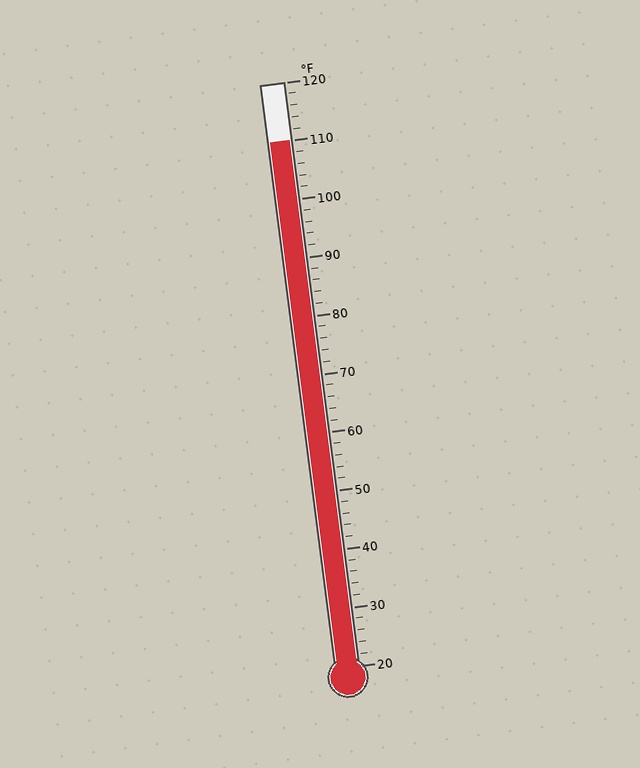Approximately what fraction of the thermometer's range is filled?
The thermometer is filled to approximately 90% of its range.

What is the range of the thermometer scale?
The thermometer scale ranges from 20°F to 120°F.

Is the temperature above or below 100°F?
The temperature is above 100°F.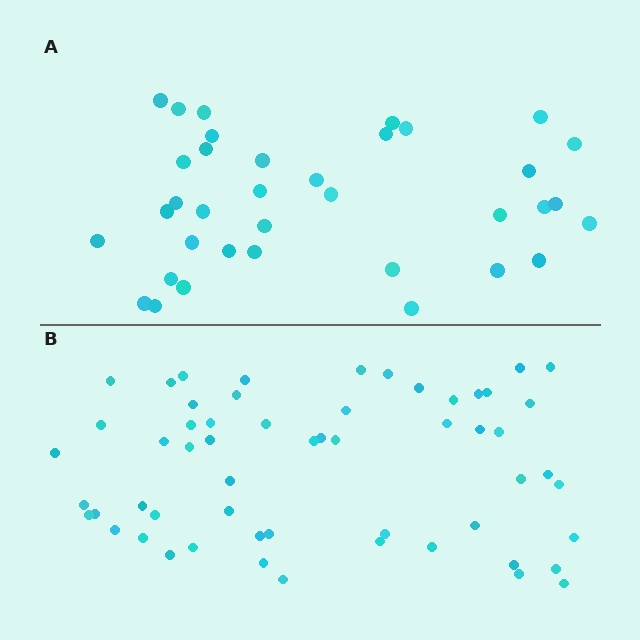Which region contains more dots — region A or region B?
Region B (the bottom region) has more dots.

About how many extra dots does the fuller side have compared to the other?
Region B has approximately 20 more dots than region A.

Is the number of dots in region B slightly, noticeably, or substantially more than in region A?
Region B has substantially more. The ratio is roughly 1.6 to 1.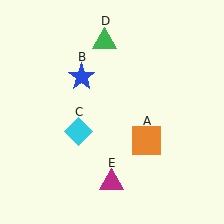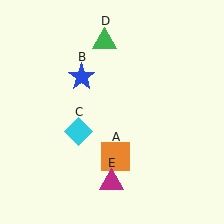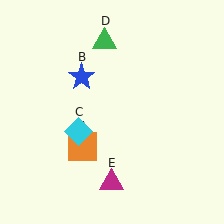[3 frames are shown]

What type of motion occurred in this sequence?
The orange square (object A) rotated clockwise around the center of the scene.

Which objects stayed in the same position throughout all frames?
Blue star (object B) and cyan diamond (object C) and green triangle (object D) and magenta triangle (object E) remained stationary.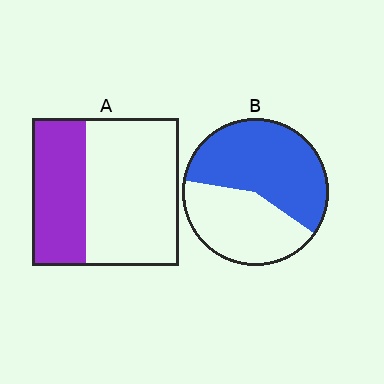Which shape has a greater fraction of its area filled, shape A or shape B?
Shape B.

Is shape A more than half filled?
No.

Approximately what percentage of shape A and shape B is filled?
A is approximately 35% and B is approximately 55%.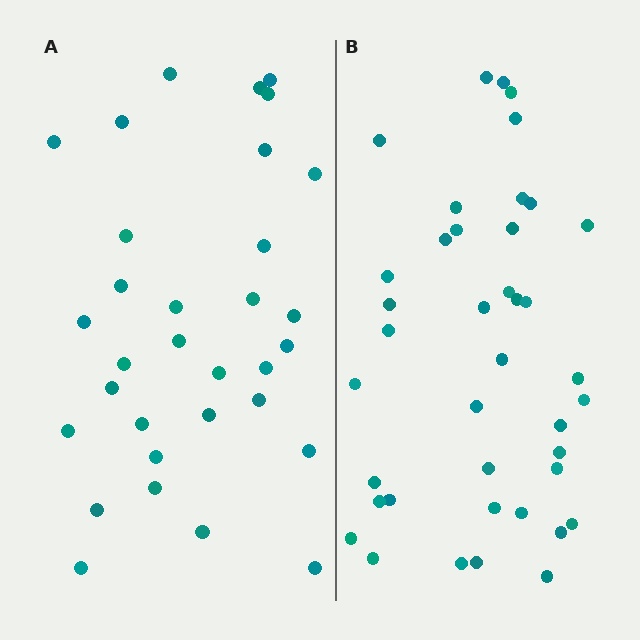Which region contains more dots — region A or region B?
Region B (the right region) has more dots.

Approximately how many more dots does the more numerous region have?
Region B has roughly 8 or so more dots than region A.